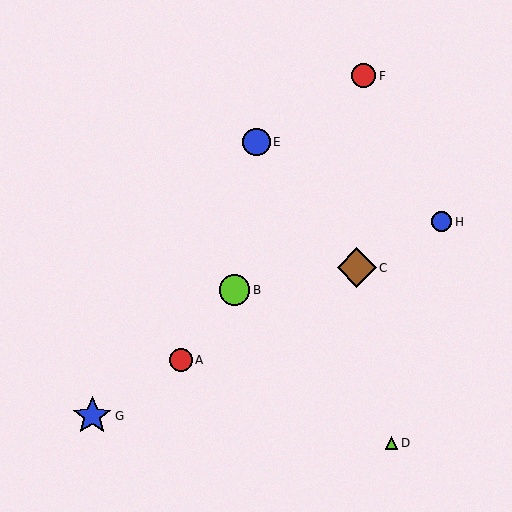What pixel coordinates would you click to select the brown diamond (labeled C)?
Click at (357, 268) to select the brown diamond C.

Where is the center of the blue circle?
The center of the blue circle is at (256, 142).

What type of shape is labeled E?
Shape E is a blue circle.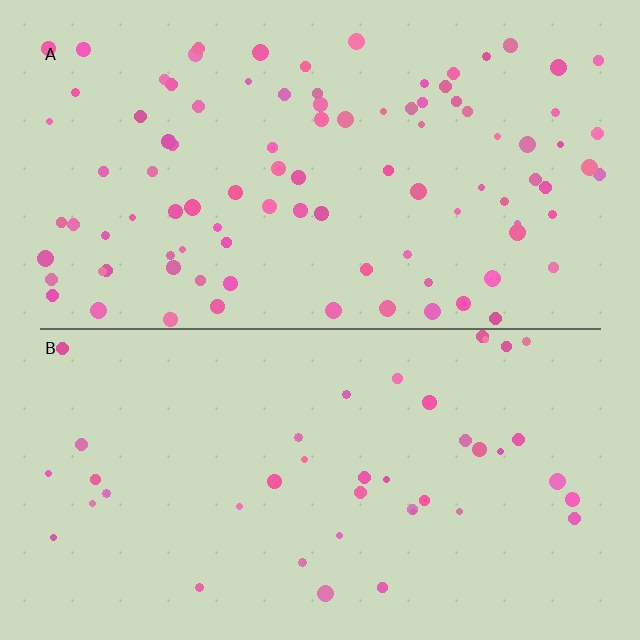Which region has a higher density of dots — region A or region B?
A (the top).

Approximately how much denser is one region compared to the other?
Approximately 2.3× — region A over region B.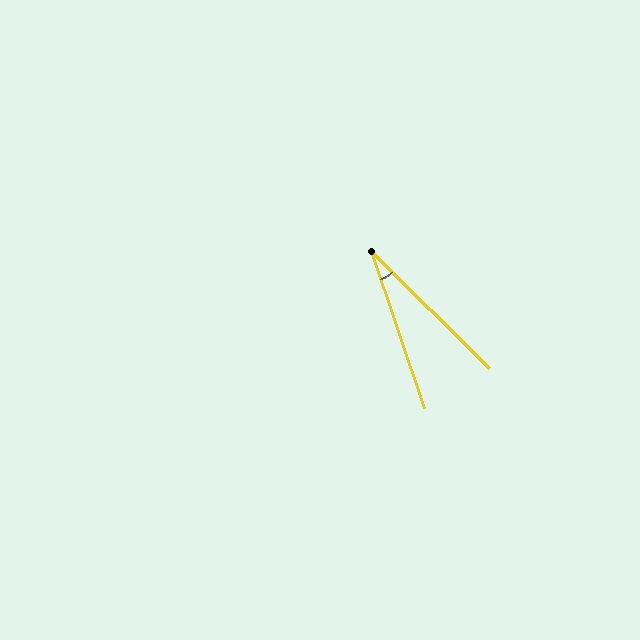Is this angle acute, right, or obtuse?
It is acute.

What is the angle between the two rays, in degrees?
Approximately 26 degrees.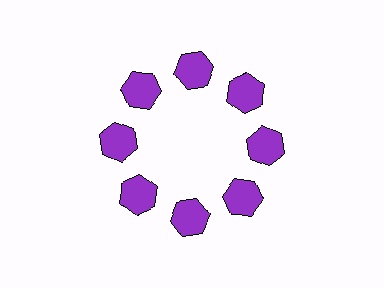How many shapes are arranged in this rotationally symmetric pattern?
There are 8 shapes, arranged in 8 groups of 1.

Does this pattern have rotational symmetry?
Yes, this pattern has 8-fold rotational symmetry. It looks the same after rotating 45 degrees around the center.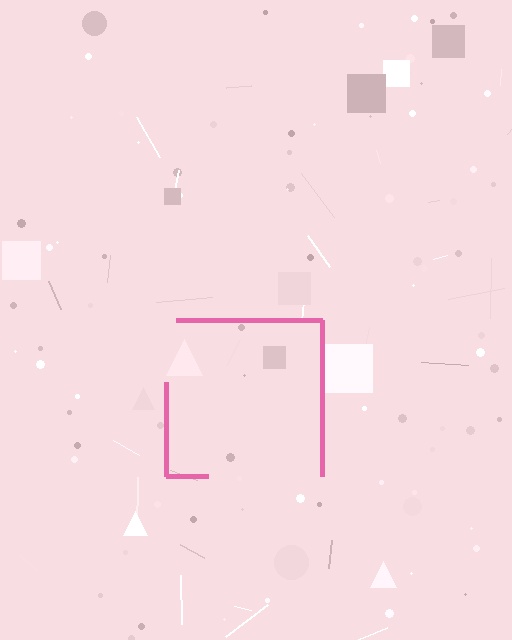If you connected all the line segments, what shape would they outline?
They would outline a square.